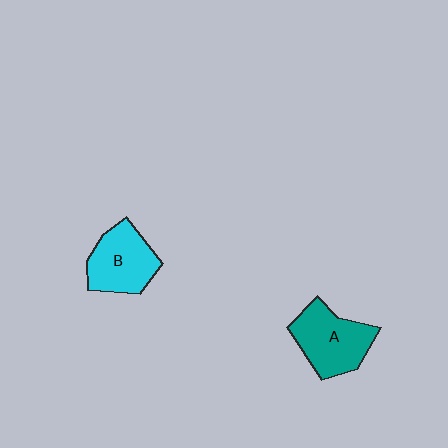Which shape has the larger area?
Shape A (teal).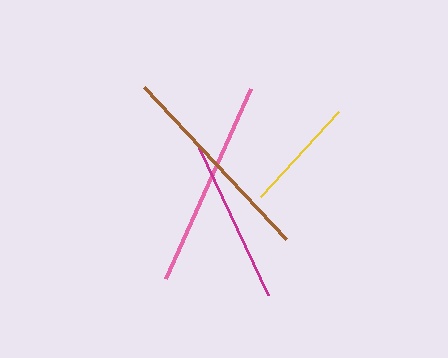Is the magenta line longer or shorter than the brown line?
The brown line is longer than the magenta line.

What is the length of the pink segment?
The pink segment is approximately 209 pixels long.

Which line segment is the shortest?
The yellow line is the shortest at approximately 115 pixels.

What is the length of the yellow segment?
The yellow segment is approximately 115 pixels long.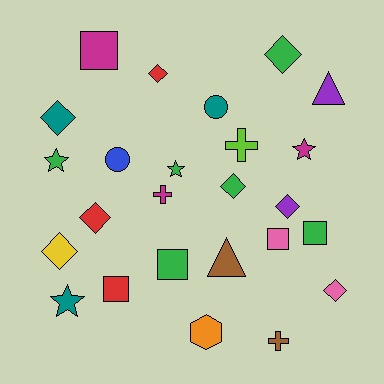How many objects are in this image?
There are 25 objects.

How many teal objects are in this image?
There are 3 teal objects.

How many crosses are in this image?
There are 3 crosses.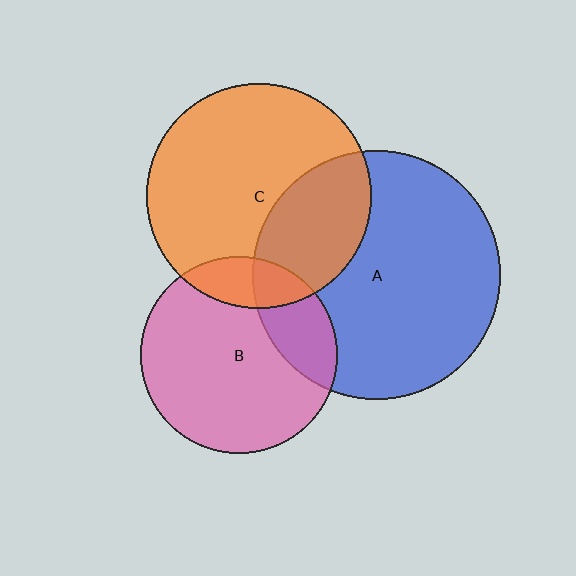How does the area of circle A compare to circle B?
Approximately 1.6 times.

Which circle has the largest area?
Circle A (blue).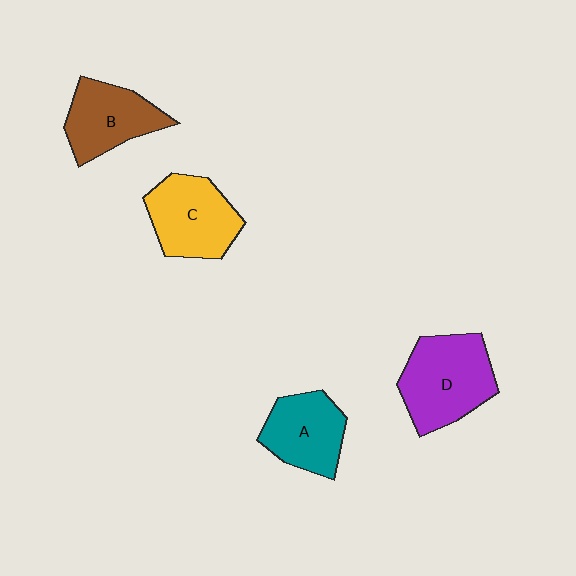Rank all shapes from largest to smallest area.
From largest to smallest: D (purple), C (yellow), B (brown), A (teal).